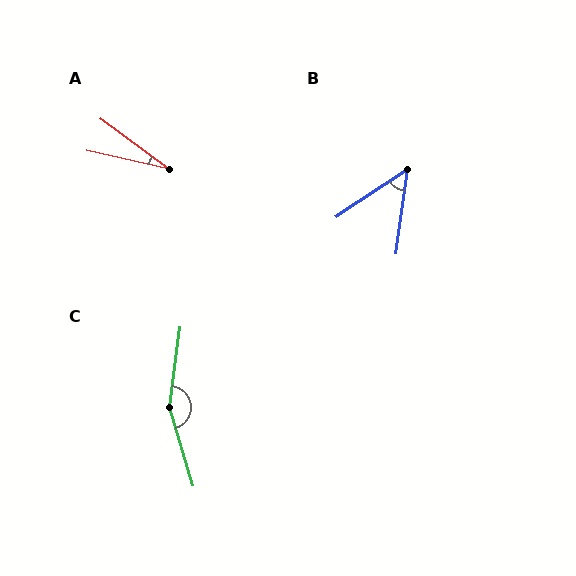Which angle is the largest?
C, at approximately 156 degrees.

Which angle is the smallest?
A, at approximately 23 degrees.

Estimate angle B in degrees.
Approximately 49 degrees.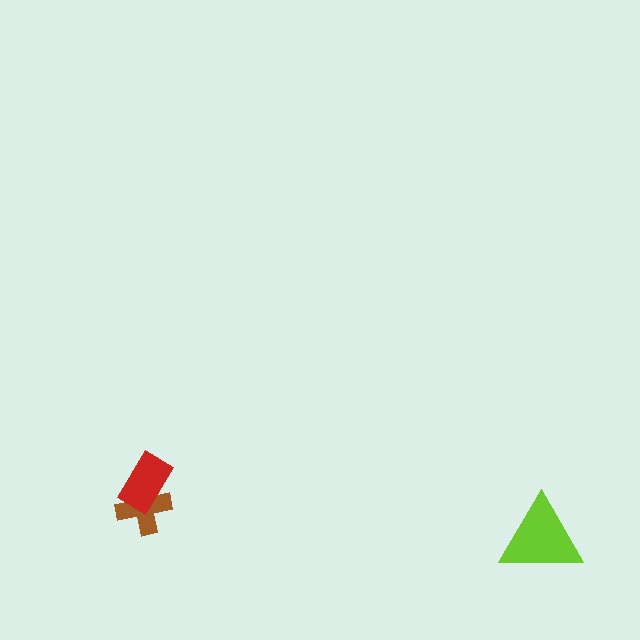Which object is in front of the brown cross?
The red rectangle is in front of the brown cross.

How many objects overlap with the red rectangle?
1 object overlaps with the red rectangle.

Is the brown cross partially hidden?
Yes, it is partially covered by another shape.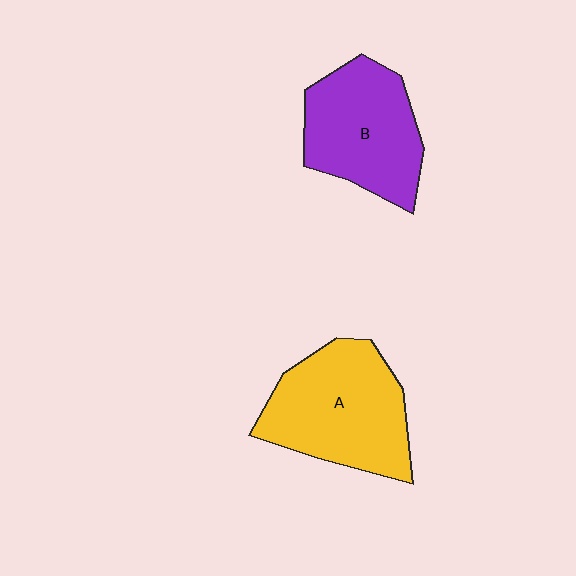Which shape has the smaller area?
Shape B (purple).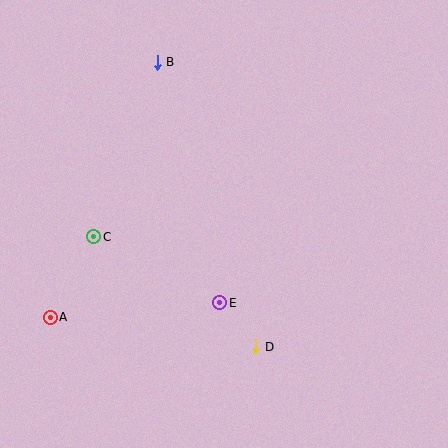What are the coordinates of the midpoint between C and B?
The midpoint between C and B is at (125, 150).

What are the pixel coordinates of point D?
Point D is at (255, 347).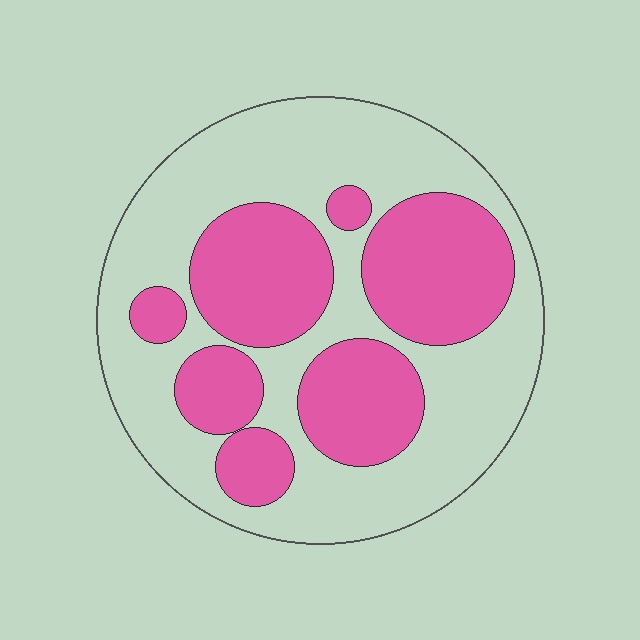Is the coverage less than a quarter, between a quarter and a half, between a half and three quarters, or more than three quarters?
Between a quarter and a half.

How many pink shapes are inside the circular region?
7.